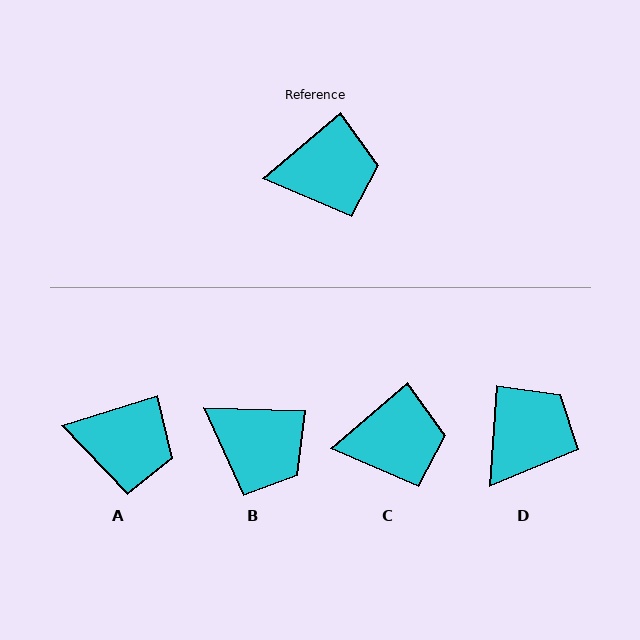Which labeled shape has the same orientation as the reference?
C.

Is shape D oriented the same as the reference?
No, it is off by about 46 degrees.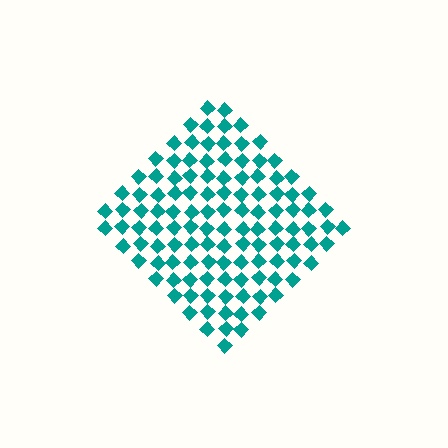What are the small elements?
The small elements are diamonds.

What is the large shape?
The large shape is a diamond.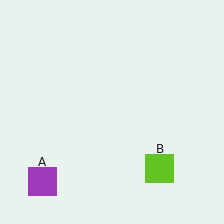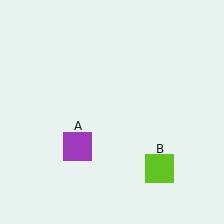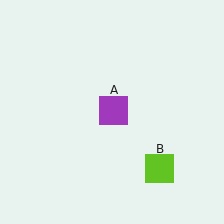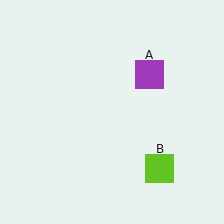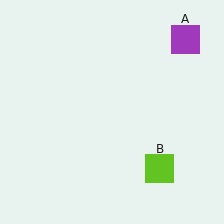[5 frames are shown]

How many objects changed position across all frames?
1 object changed position: purple square (object A).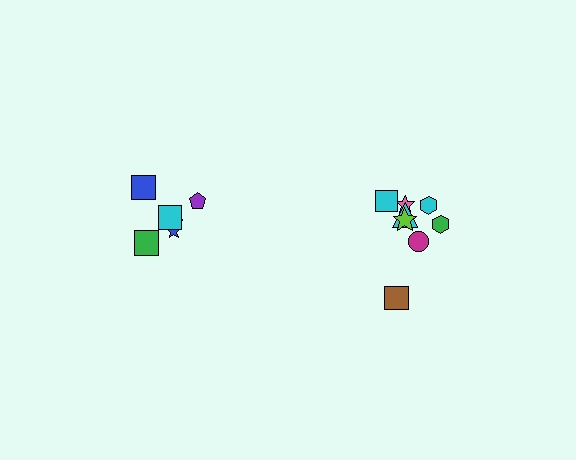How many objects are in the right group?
There are 8 objects.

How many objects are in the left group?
There are 6 objects.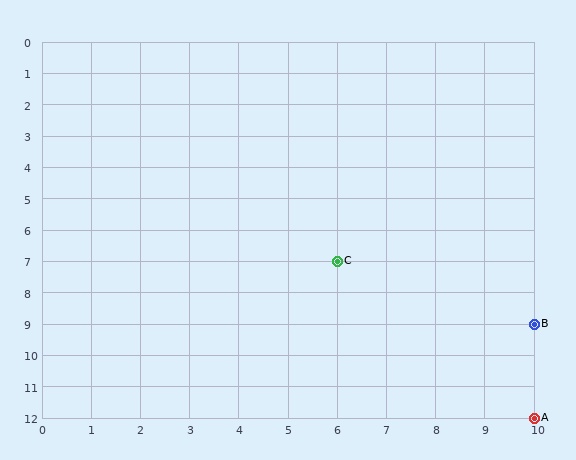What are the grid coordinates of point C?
Point C is at grid coordinates (6, 7).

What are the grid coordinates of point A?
Point A is at grid coordinates (10, 12).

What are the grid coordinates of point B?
Point B is at grid coordinates (10, 9).